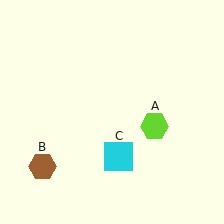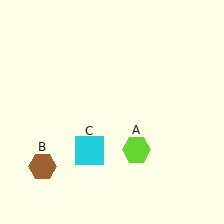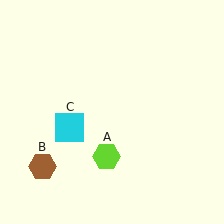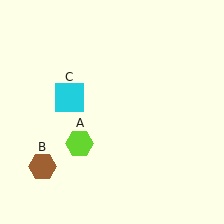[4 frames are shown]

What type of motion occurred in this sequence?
The lime hexagon (object A), cyan square (object C) rotated clockwise around the center of the scene.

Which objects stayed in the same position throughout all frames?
Brown hexagon (object B) remained stationary.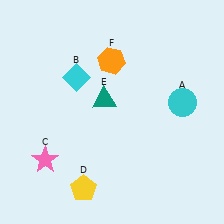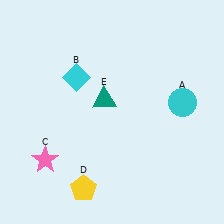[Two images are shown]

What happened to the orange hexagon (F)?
The orange hexagon (F) was removed in Image 2. It was in the top-left area of Image 1.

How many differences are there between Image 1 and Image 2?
There is 1 difference between the two images.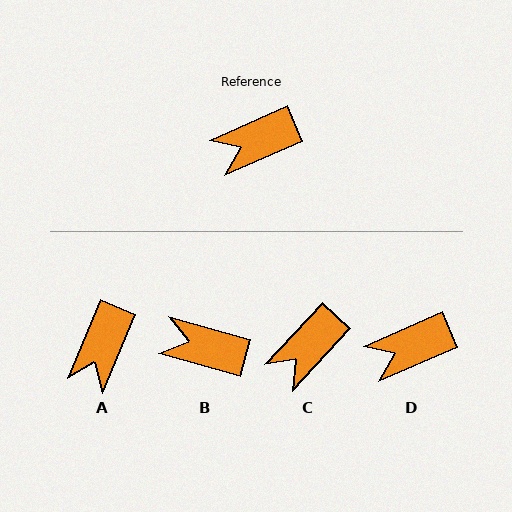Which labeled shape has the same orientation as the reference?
D.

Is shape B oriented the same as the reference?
No, it is off by about 39 degrees.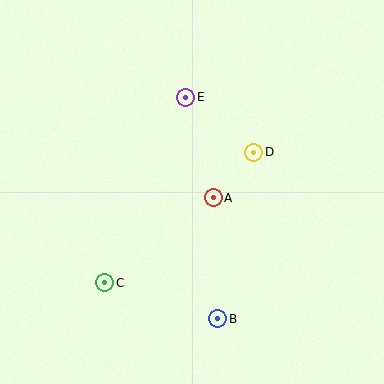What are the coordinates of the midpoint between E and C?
The midpoint between E and C is at (145, 190).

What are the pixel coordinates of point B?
Point B is at (218, 319).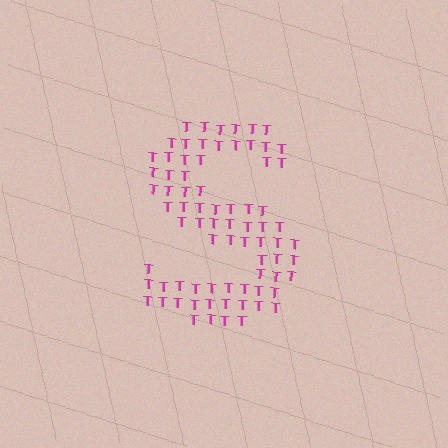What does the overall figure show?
The overall figure shows the letter S.